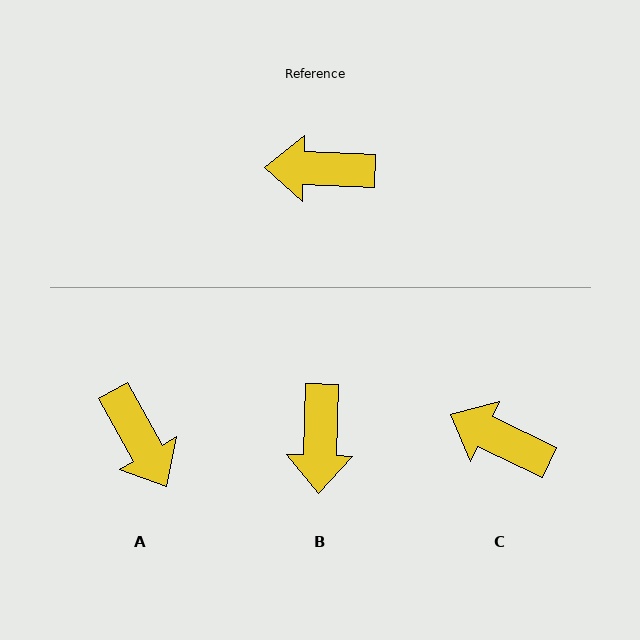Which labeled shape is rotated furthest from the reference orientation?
A, about 121 degrees away.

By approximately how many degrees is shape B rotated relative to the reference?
Approximately 90 degrees counter-clockwise.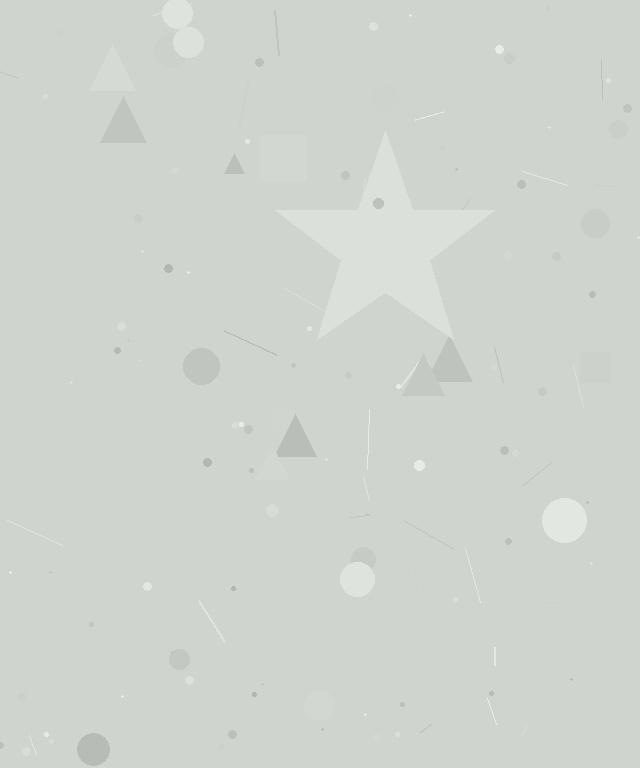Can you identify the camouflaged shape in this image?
The camouflaged shape is a star.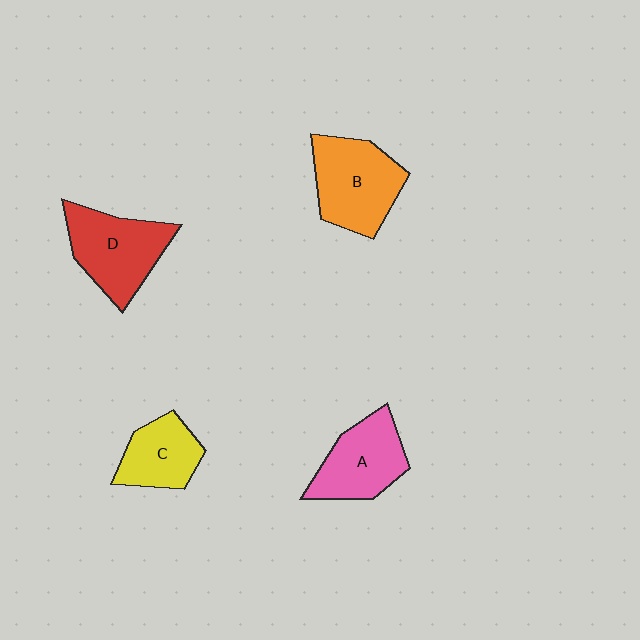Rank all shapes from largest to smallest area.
From largest to smallest: B (orange), D (red), A (pink), C (yellow).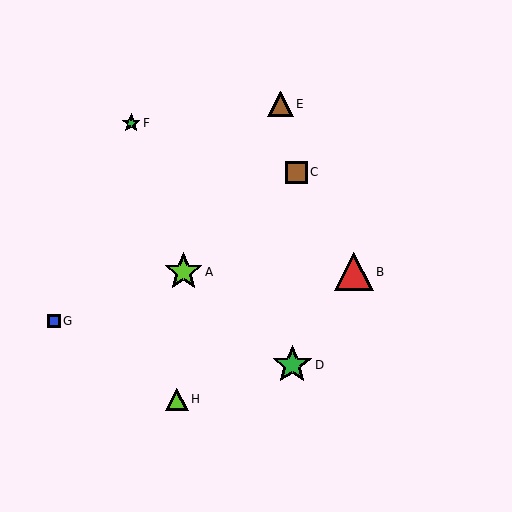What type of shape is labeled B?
Shape B is a red triangle.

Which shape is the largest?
The green star (labeled D) is the largest.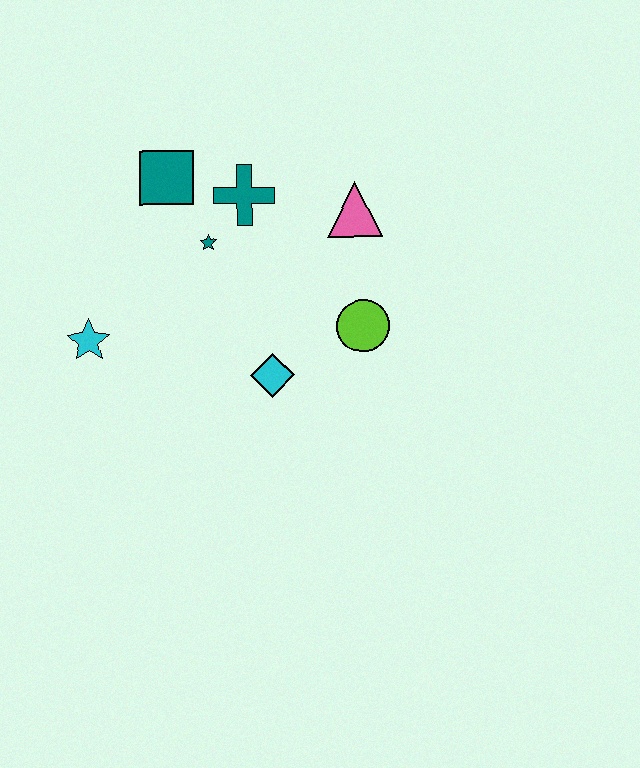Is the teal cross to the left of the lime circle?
Yes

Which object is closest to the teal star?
The teal cross is closest to the teal star.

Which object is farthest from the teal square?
The lime circle is farthest from the teal square.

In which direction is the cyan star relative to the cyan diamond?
The cyan star is to the left of the cyan diamond.